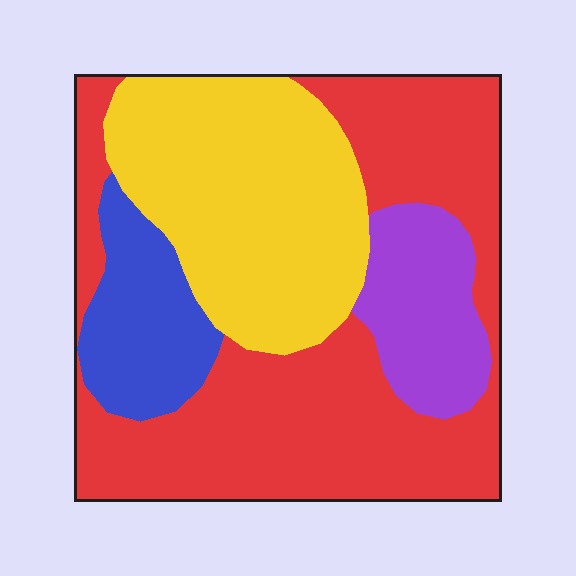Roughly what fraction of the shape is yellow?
Yellow takes up about one third (1/3) of the shape.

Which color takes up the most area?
Red, at roughly 45%.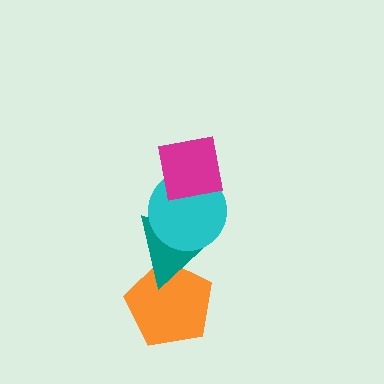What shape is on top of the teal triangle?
The cyan circle is on top of the teal triangle.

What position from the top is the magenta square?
The magenta square is 1st from the top.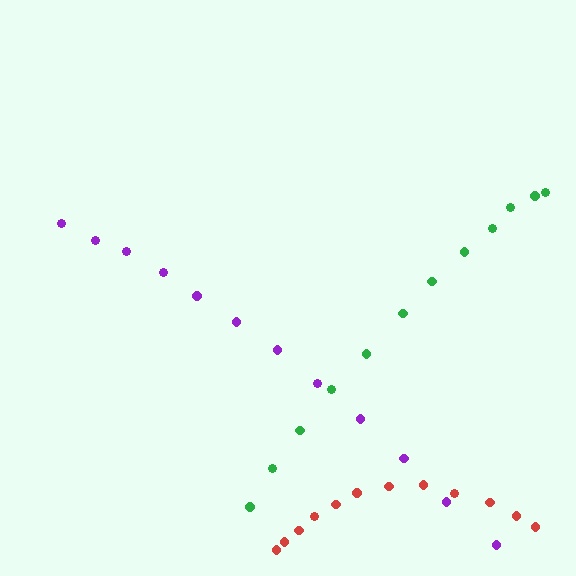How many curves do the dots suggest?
There are 3 distinct paths.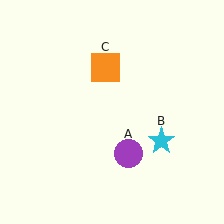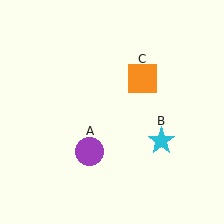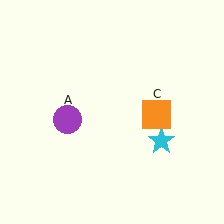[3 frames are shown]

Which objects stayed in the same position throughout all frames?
Cyan star (object B) remained stationary.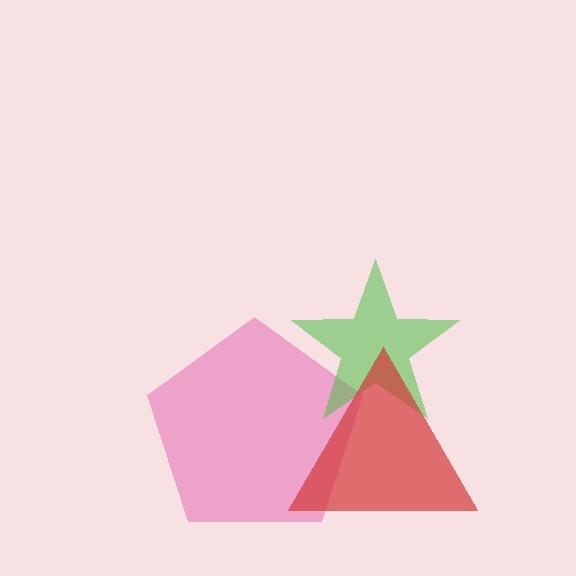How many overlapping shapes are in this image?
There are 3 overlapping shapes in the image.